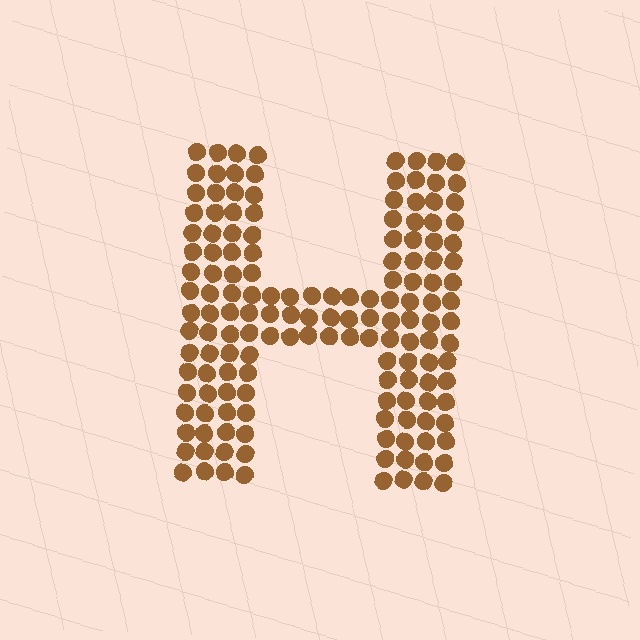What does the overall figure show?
The overall figure shows the letter H.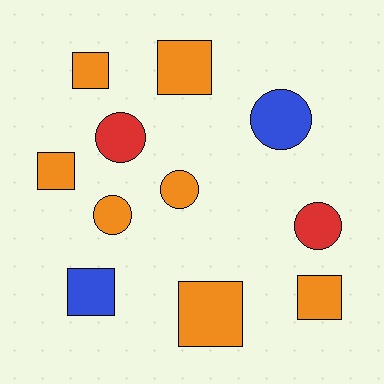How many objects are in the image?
There are 11 objects.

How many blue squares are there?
There is 1 blue square.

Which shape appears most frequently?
Square, with 6 objects.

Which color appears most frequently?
Orange, with 7 objects.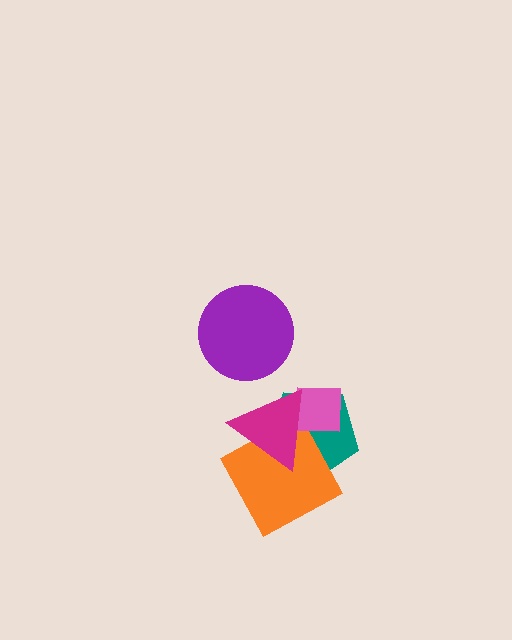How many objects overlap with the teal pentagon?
3 objects overlap with the teal pentagon.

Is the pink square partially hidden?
Yes, it is partially covered by another shape.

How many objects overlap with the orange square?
2 objects overlap with the orange square.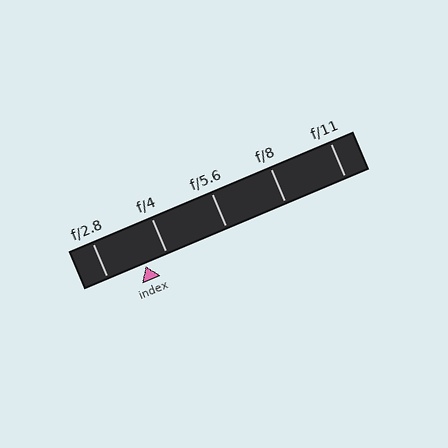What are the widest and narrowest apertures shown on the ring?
The widest aperture shown is f/2.8 and the narrowest is f/11.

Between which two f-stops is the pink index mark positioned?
The index mark is between f/2.8 and f/4.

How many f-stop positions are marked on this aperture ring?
There are 5 f-stop positions marked.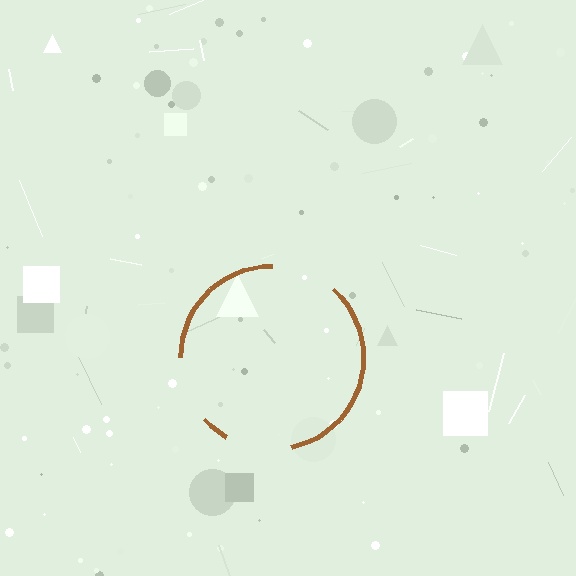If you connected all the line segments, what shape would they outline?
They would outline a circle.